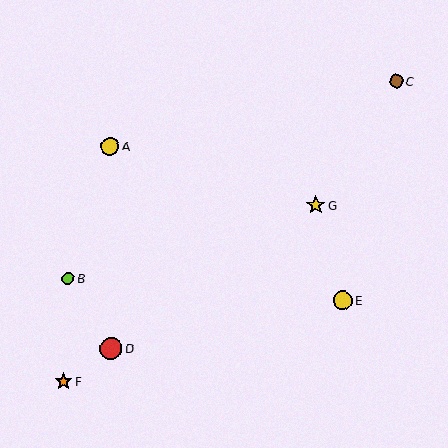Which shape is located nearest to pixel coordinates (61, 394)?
The orange star (labeled F) at (63, 381) is nearest to that location.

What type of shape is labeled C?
Shape C is a brown circle.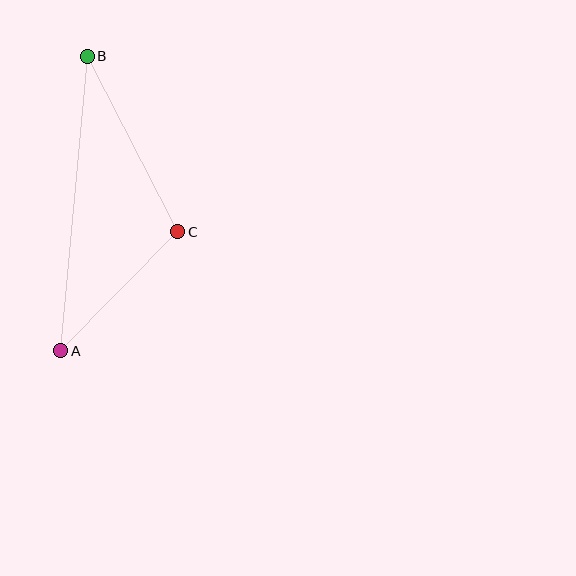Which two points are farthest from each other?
Points A and B are farthest from each other.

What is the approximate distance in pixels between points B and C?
The distance between B and C is approximately 197 pixels.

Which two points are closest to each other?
Points A and C are closest to each other.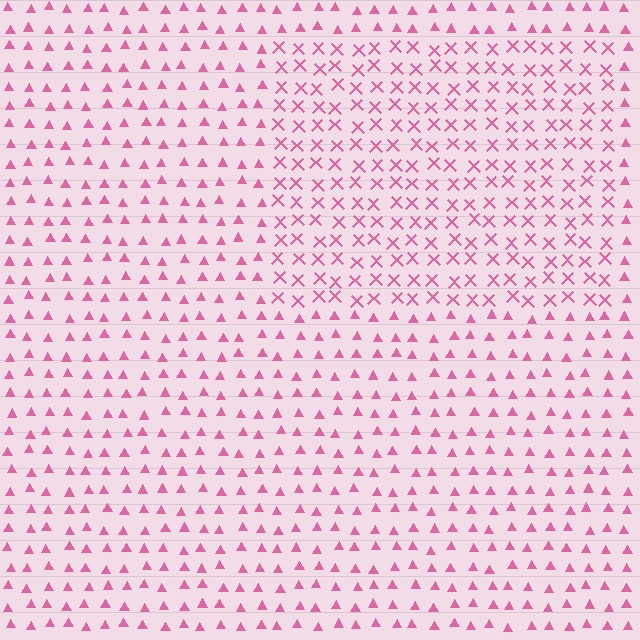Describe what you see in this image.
The image is filled with small pink elements arranged in a uniform grid. A rectangle-shaped region contains X marks, while the surrounding area contains triangles. The boundary is defined purely by the change in element shape.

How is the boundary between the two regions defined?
The boundary is defined by a change in element shape: X marks inside vs. triangles outside. All elements share the same color and spacing.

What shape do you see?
I see a rectangle.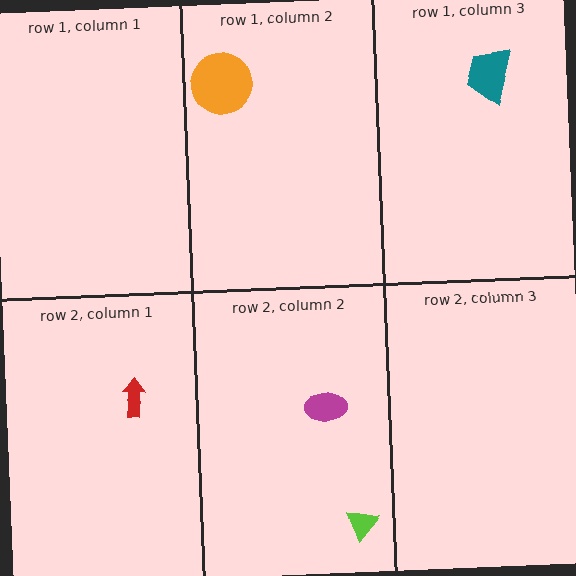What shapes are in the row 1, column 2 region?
The orange circle.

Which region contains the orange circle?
The row 1, column 2 region.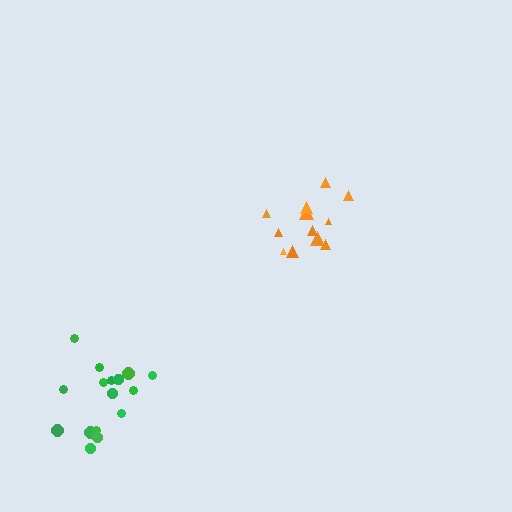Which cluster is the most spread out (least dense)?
Green.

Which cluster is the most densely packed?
Orange.